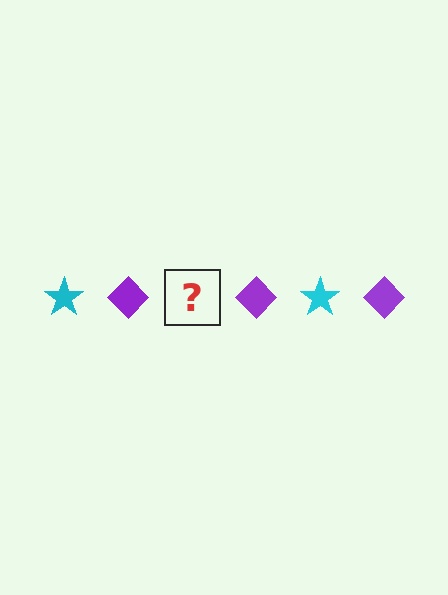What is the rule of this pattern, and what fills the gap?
The rule is that the pattern alternates between cyan star and purple diamond. The gap should be filled with a cyan star.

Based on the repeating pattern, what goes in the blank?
The blank should be a cyan star.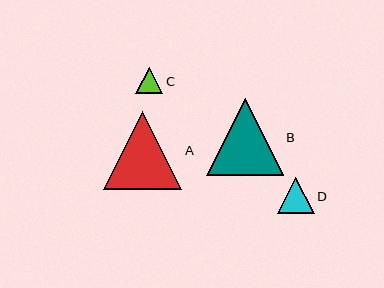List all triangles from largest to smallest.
From largest to smallest: A, B, D, C.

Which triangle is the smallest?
Triangle C is the smallest with a size of approximately 27 pixels.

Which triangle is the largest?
Triangle A is the largest with a size of approximately 78 pixels.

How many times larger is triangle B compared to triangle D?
Triangle B is approximately 2.1 times the size of triangle D.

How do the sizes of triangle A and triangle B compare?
Triangle A and triangle B are approximately the same size.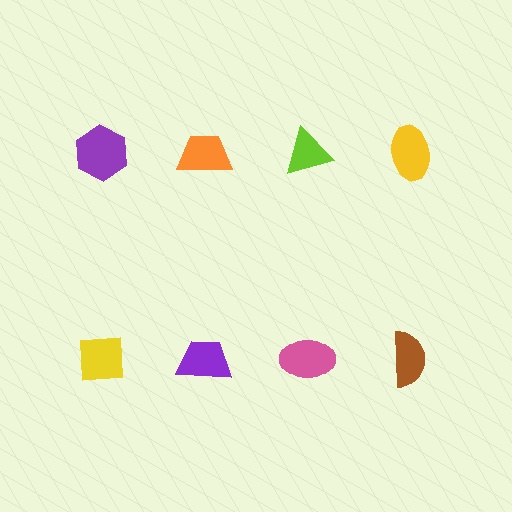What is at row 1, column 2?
An orange trapezoid.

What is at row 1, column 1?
A purple hexagon.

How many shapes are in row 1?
4 shapes.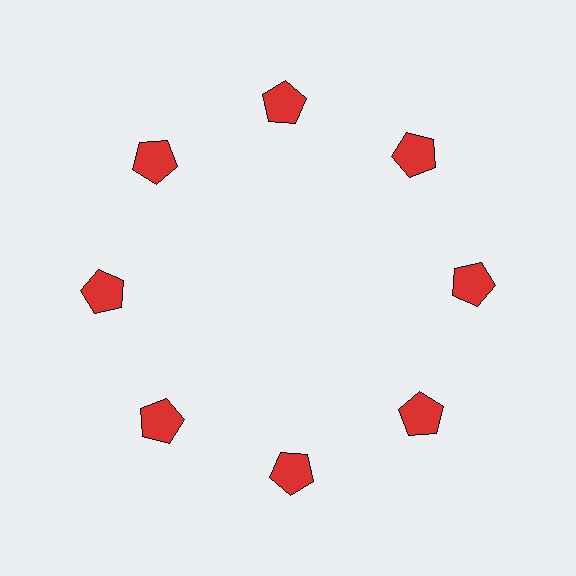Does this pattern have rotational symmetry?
Yes, this pattern has 8-fold rotational symmetry. It looks the same after rotating 45 degrees around the center.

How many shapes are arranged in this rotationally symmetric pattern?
There are 8 shapes, arranged in 8 groups of 1.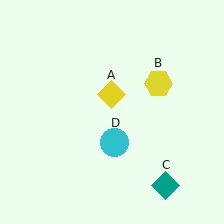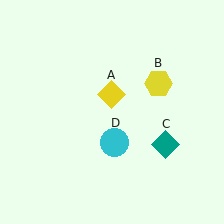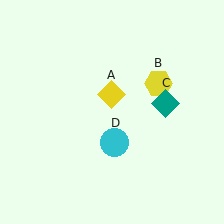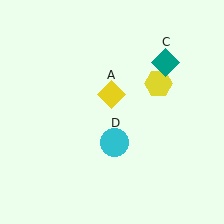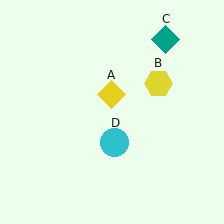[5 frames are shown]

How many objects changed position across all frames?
1 object changed position: teal diamond (object C).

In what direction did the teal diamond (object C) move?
The teal diamond (object C) moved up.